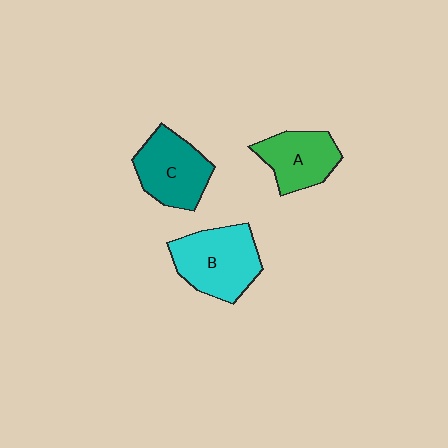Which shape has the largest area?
Shape B (cyan).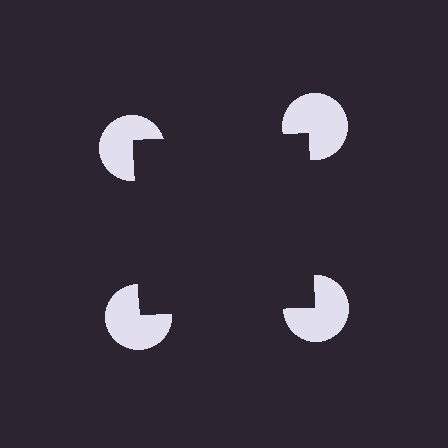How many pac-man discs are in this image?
There are 4 — one at each vertex of the illusory square.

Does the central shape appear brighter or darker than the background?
It typically appears slightly darker than the background, even though no actual brightness change is drawn.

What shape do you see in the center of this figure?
An illusory square — its edges are inferred from the aligned wedge cuts in the pac-man discs, not physically drawn.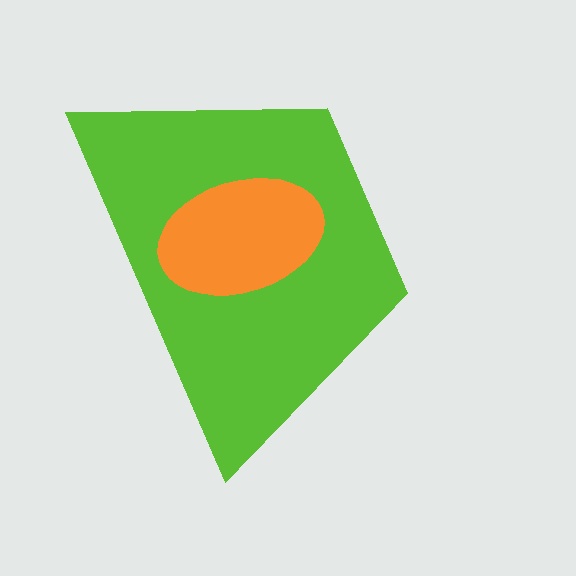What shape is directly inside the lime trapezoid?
The orange ellipse.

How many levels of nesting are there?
2.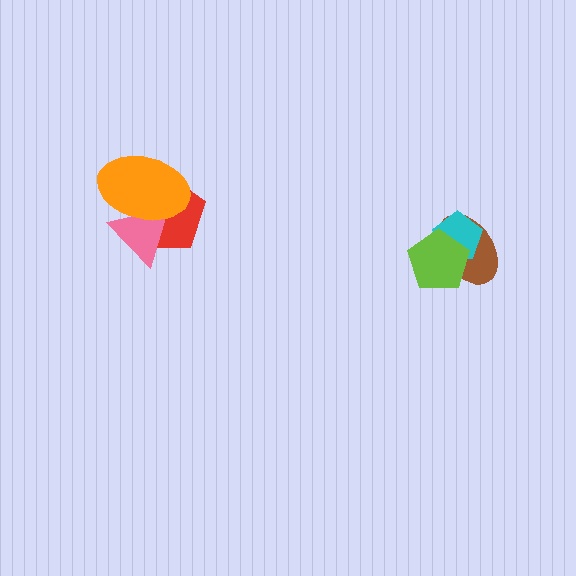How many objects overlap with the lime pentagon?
2 objects overlap with the lime pentagon.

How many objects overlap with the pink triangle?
2 objects overlap with the pink triangle.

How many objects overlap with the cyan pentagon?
2 objects overlap with the cyan pentagon.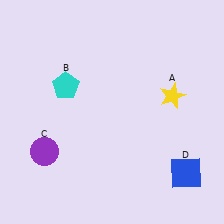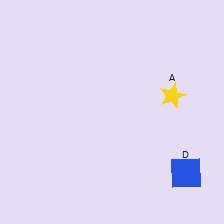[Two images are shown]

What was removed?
The cyan pentagon (B), the purple circle (C) were removed in Image 2.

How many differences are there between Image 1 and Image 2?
There are 2 differences between the two images.